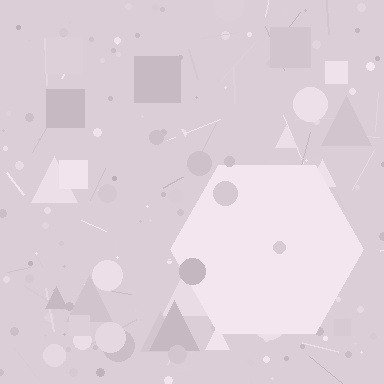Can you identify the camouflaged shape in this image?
The camouflaged shape is a hexagon.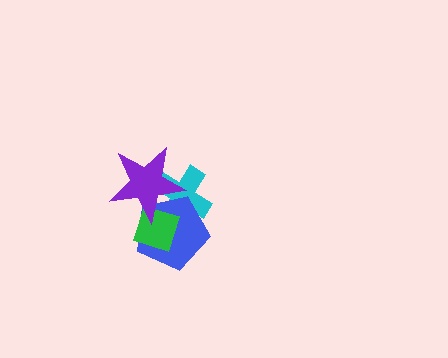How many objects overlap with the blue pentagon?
3 objects overlap with the blue pentagon.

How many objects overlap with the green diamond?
3 objects overlap with the green diamond.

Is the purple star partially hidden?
No, no other shape covers it.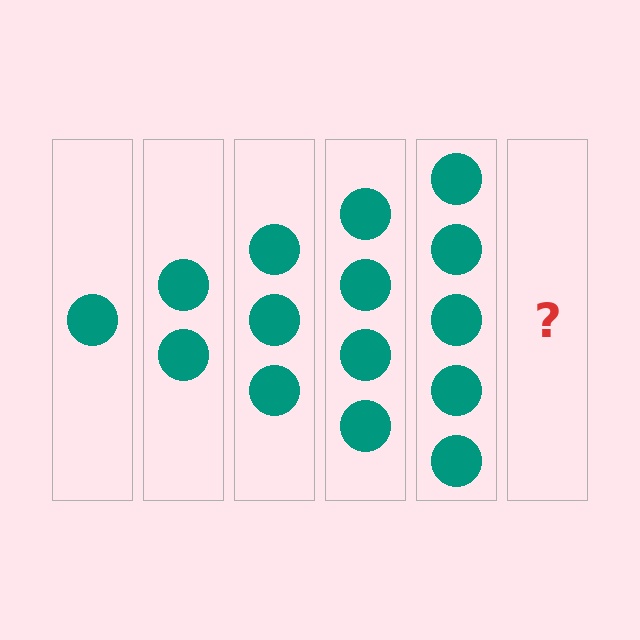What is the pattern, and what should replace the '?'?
The pattern is that each step adds one more circle. The '?' should be 6 circles.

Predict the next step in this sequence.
The next step is 6 circles.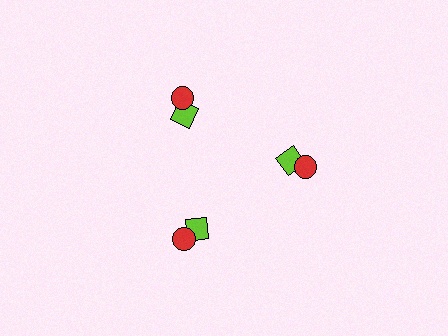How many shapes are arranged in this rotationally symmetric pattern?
There are 9 shapes, arranged in 3 groups of 3.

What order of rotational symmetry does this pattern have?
This pattern has 3-fold rotational symmetry.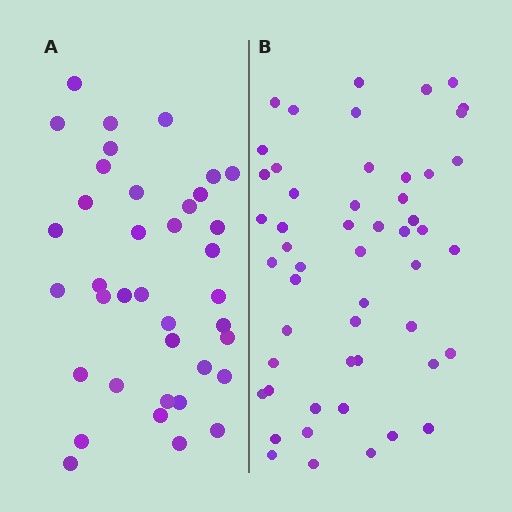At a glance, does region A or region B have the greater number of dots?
Region B (the right region) has more dots.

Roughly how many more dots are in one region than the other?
Region B has approximately 15 more dots than region A.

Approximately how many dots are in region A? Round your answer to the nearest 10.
About 40 dots. (The exact count is 38, which rounds to 40.)